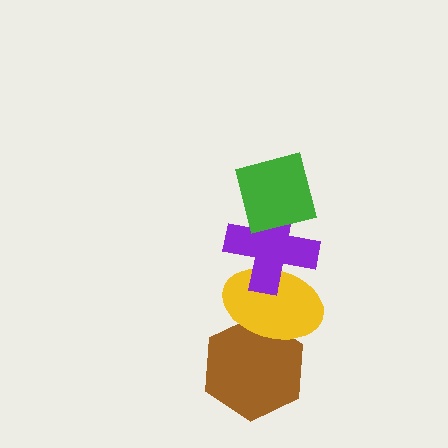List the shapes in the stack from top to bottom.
From top to bottom: the green square, the purple cross, the yellow ellipse, the brown hexagon.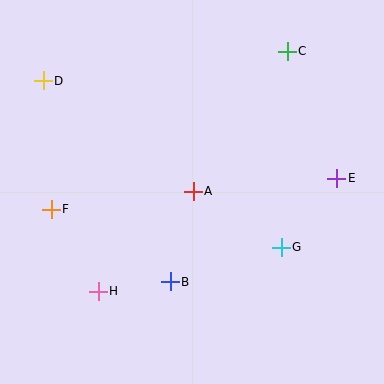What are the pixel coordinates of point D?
Point D is at (43, 81).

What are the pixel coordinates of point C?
Point C is at (287, 51).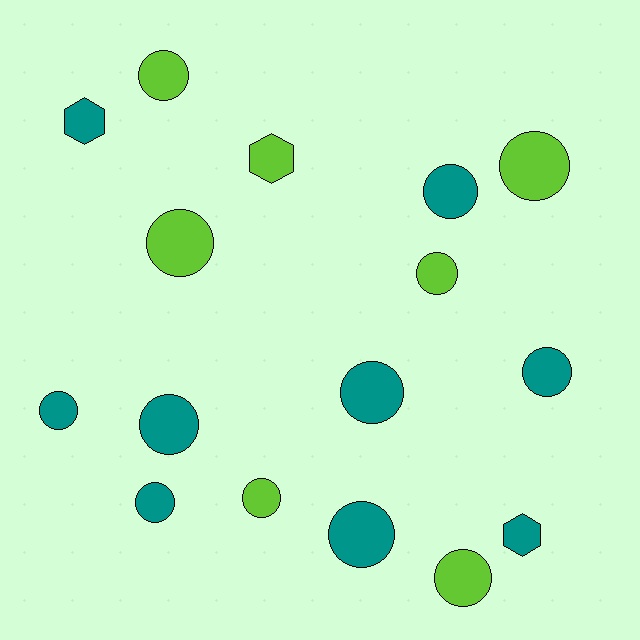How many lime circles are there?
There are 6 lime circles.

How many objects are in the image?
There are 16 objects.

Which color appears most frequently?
Teal, with 9 objects.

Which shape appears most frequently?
Circle, with 13 objects.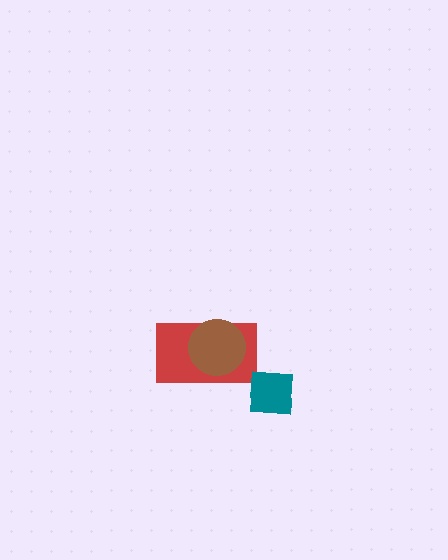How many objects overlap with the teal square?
0 objects overlap with the teal square.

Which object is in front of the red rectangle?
The brown circle is in front of the red rectangle.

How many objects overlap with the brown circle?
1 object overlaps with the brown circle.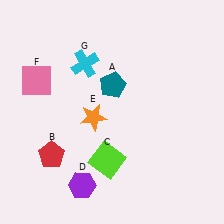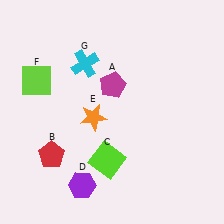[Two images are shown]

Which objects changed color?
A changed from teal to magenta. F changed from pink to lime.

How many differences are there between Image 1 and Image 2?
There are 2 differences between the two images.